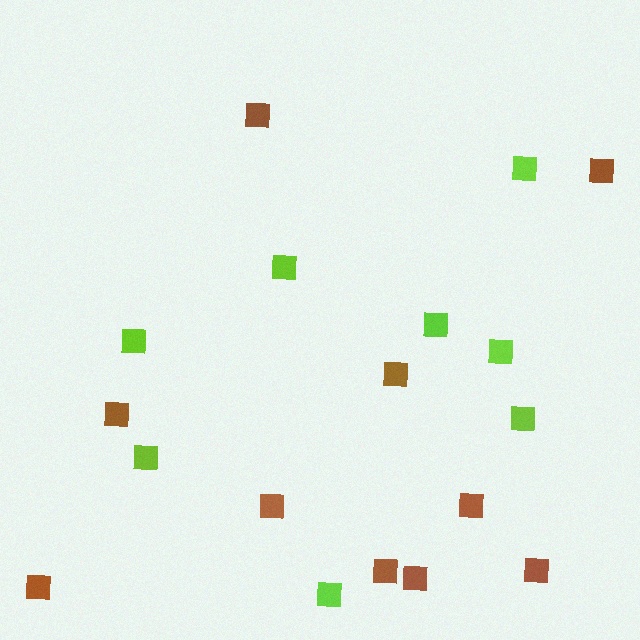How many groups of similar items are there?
There are 2 groups: one group of brown squares (10) and one group of lime squares (8).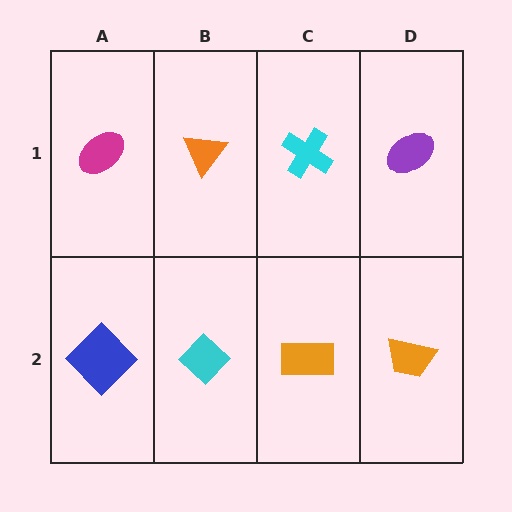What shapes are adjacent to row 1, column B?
A cyan diamond (row 2, column B), a magenta ellipse (row 1, column A), a cyan cross (row 1, column C).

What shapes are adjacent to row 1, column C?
An orange rectangle (row 2, column C), an orange triangle (row 1, column B), a purple ellipse (row 1, column D).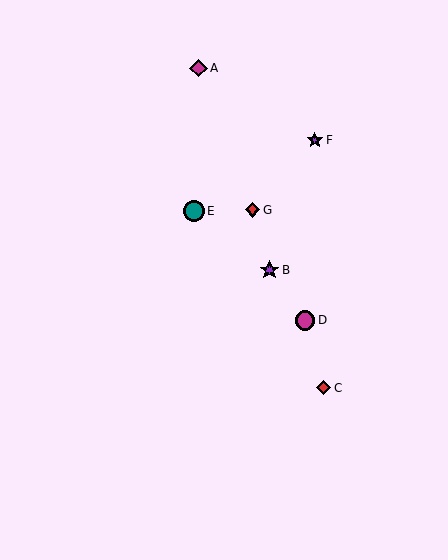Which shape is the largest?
The teal circle (labeled E) is the largest.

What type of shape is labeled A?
Shape A is a magenta diamond.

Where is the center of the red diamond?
The center of the red diamond is at (253, 210).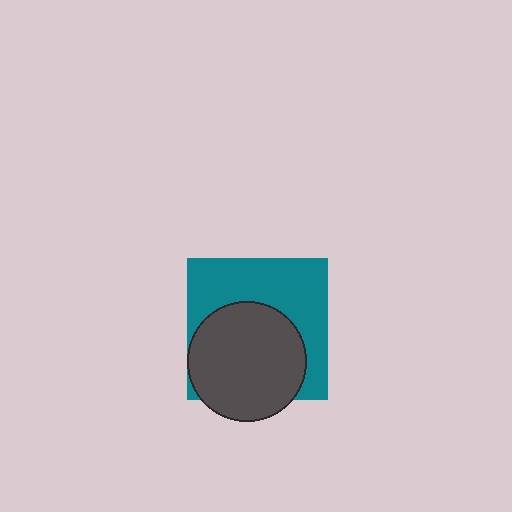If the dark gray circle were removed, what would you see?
You would see the complete teal square.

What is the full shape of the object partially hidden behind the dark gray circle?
The partially hidden object is a teal square.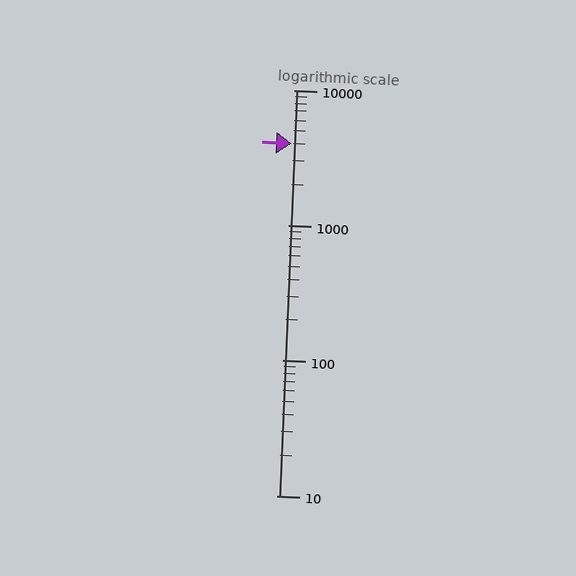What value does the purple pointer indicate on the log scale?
The pointer indicates approximately 4000.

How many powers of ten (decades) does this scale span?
The scale spans 3 decades, from 10 to 10000.